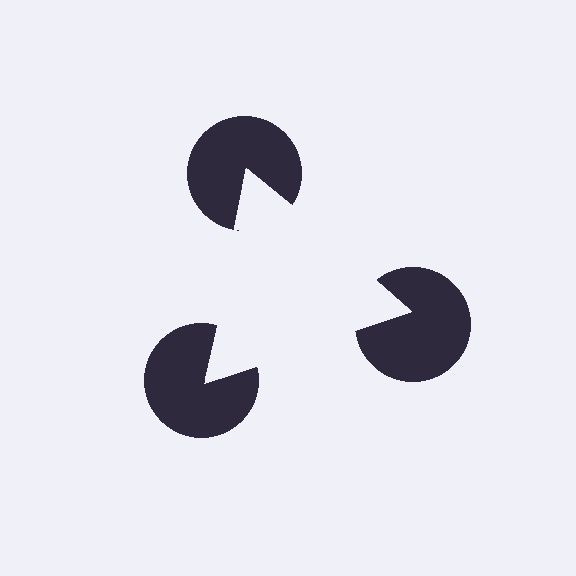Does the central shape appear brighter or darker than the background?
It typically appears slightly brighter than the background, even though no actual brightness change is drawn.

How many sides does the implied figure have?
3 sides.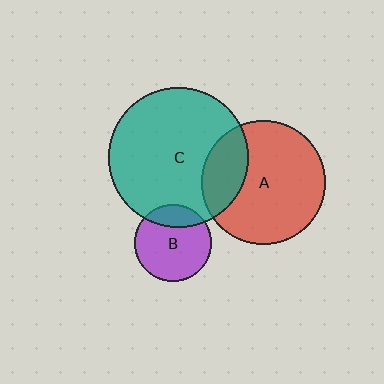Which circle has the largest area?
Circle C (teal).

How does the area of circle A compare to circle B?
Approximately 2.6 times.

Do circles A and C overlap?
Yes.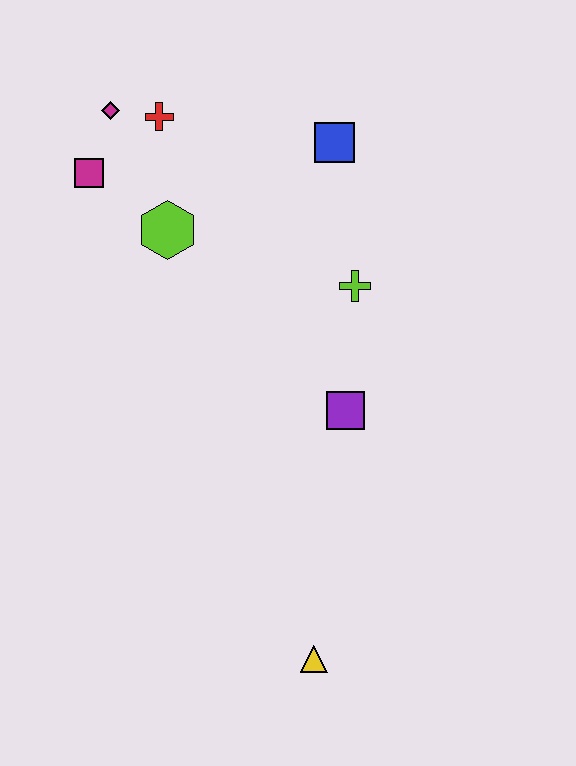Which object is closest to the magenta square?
The magenta diamond is closest to the magenta square.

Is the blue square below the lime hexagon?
No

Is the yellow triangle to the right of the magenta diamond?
Yes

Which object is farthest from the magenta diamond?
The yellow triangle is farthest from the magenta diamond.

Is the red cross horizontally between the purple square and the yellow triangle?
No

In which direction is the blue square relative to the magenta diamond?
The blue square is to the right of the magenta diamond.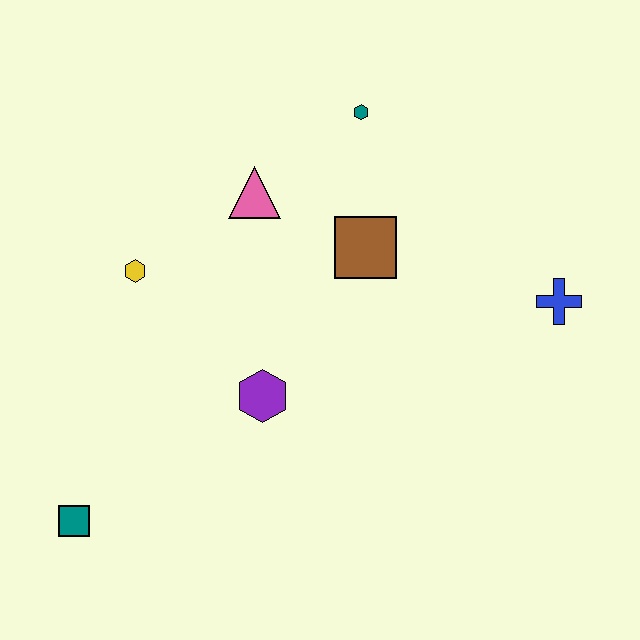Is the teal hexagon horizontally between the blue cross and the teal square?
Yes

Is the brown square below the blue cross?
No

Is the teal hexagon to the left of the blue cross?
Yes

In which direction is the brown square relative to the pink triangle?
The brown square is to the right of the pink triangle.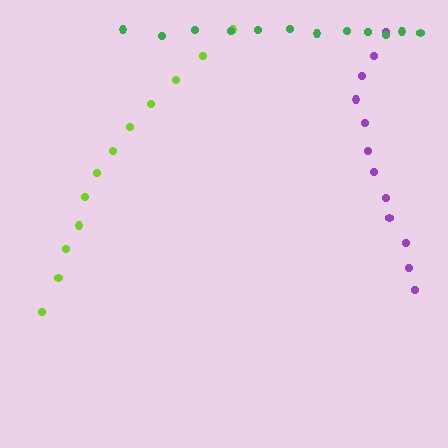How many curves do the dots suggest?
There are 3 distinct paths.